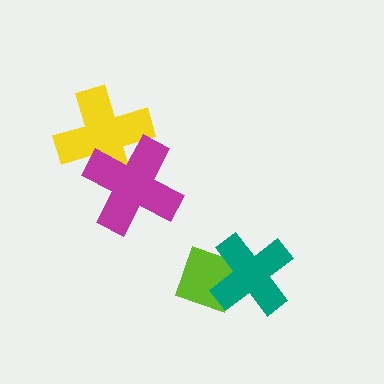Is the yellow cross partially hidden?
Yes, it is partially covered by another shape.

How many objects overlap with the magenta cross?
1 object overlaps with the magenta cross.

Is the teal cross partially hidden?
No, no other shape covers it.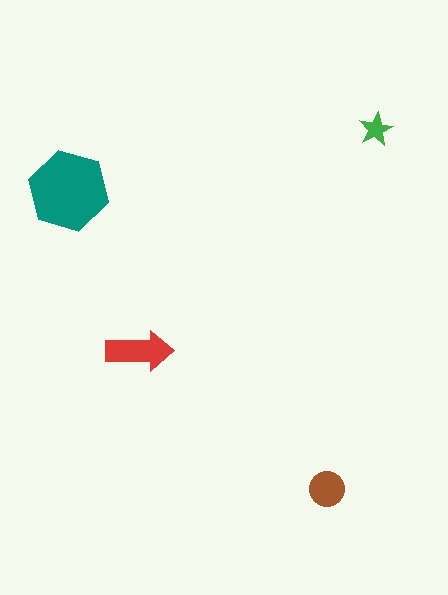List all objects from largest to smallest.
The teal hexagon, the red arrow, the brown circle, the green star.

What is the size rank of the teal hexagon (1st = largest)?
1st.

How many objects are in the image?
There are 4 objects in the image.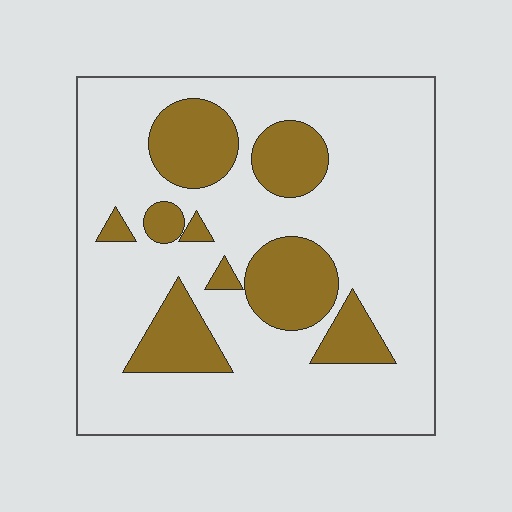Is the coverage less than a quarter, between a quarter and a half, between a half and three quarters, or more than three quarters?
Less than a quarter.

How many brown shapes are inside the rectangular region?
9.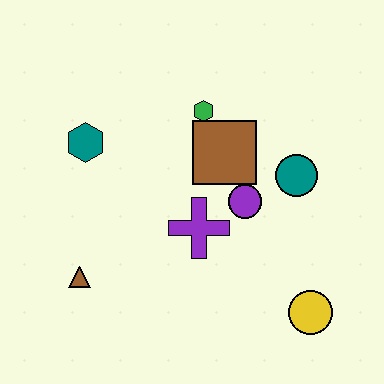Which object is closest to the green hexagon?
The brown square is closest to the green hexagon.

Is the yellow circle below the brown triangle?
Yes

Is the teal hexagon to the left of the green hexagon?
Yes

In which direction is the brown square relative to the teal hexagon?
The brown square is to the right of the teal hexagon.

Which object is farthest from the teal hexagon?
The yellow circle is farthest from the teal hexagon.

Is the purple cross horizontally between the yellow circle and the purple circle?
No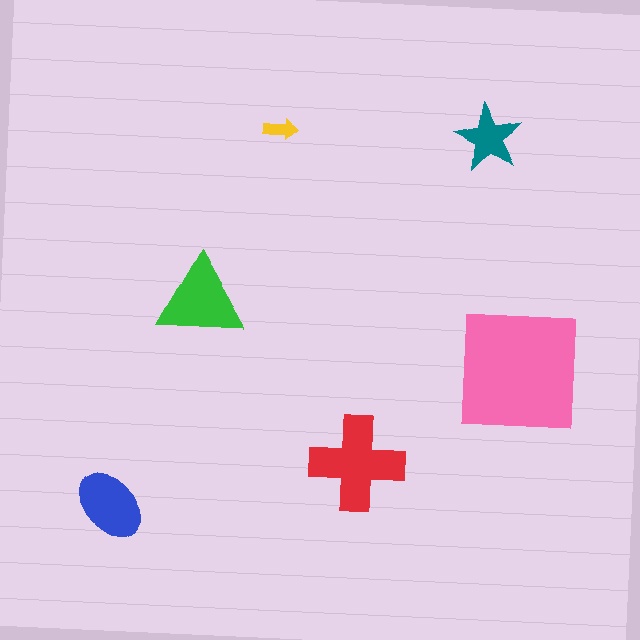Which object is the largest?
The pink square.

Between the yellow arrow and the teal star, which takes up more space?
The teal star.